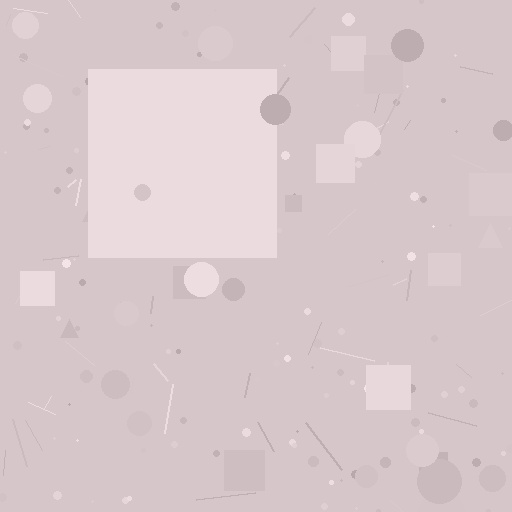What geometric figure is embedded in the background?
A square is embedded in the background.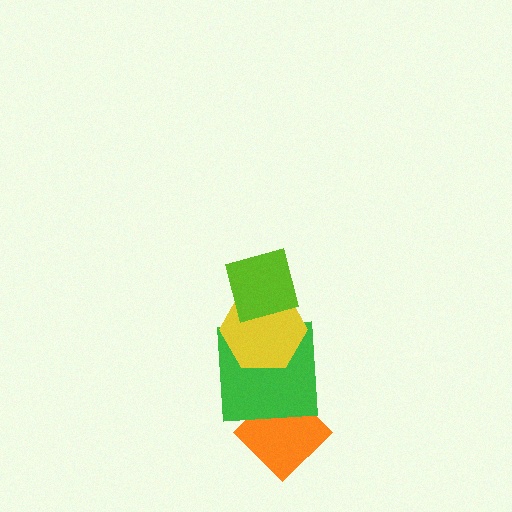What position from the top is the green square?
The green square is 3rd from the top.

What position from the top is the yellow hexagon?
The yellow hexagon is 2nd from the top.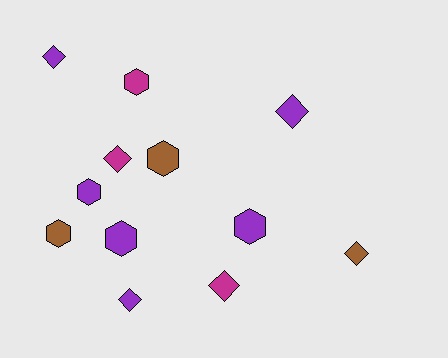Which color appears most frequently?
Purple, with 6 objects.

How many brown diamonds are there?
There is 1 brown diamond.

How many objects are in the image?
There are 12 objects.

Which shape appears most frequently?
Hexagon, with 6 objects.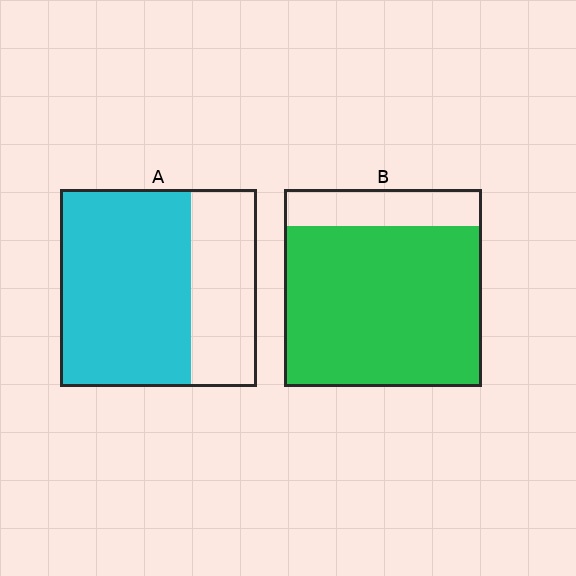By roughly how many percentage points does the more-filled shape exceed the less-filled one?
By roughly 15 percentage points (B over A).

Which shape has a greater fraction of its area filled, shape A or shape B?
Shape B.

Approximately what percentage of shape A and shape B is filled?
A is approximately 65% and B is approximately 80%.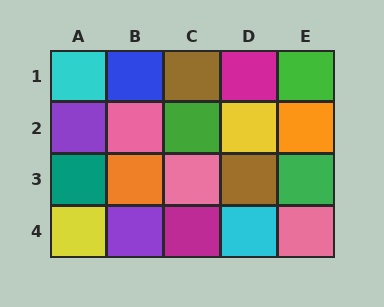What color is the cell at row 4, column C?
Magenta.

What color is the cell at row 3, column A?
Teal.